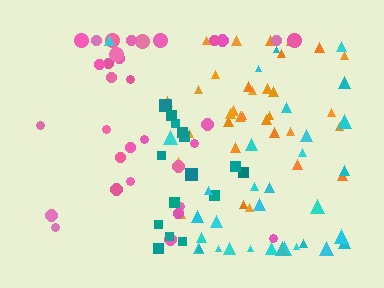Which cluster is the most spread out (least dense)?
Pink.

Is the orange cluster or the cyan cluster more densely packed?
Orange.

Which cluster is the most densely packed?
Orange.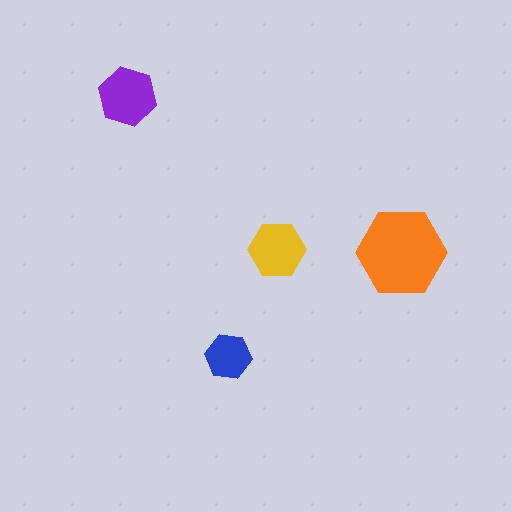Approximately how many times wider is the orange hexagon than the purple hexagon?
About 1.5 times wider.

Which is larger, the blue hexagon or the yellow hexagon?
The yellow one.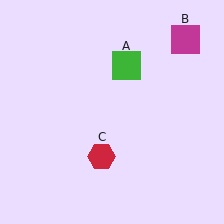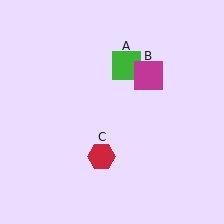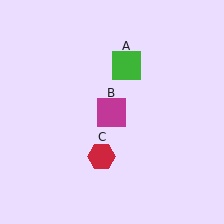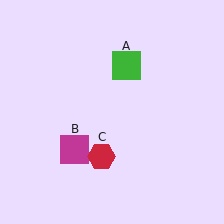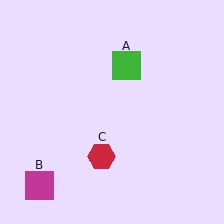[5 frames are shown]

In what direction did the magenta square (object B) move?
The magenta square (object B) moved down and to the left.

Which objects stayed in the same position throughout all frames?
Green square (object A) and red hexagon (object C) remained stationary.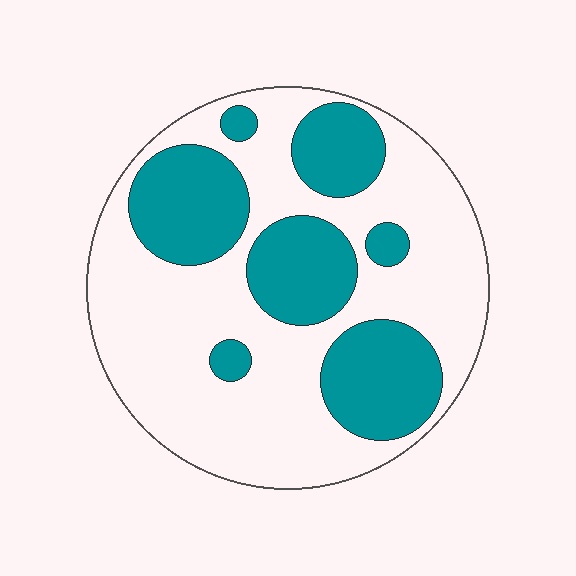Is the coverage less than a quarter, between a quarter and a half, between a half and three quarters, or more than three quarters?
Between a quarter and a half.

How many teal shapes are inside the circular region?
7.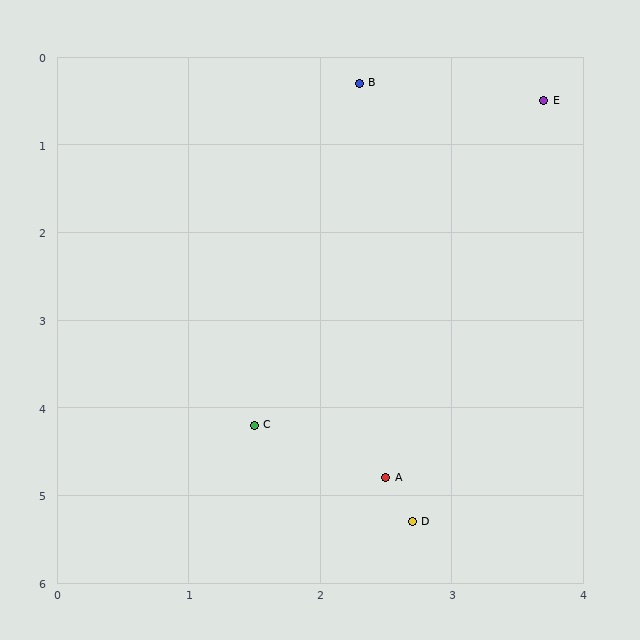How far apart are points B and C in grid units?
Points B and C are about 4.0 grid units apart.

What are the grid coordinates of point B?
Point B is at approximately (2.3, 0.3).